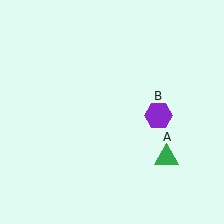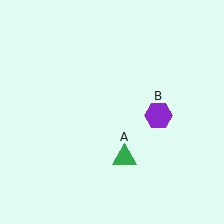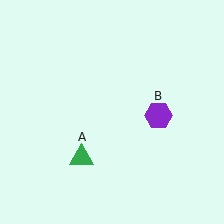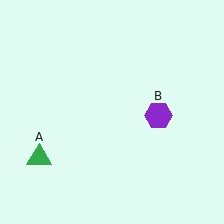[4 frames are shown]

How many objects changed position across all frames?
1 object changed position: green triangle (object A).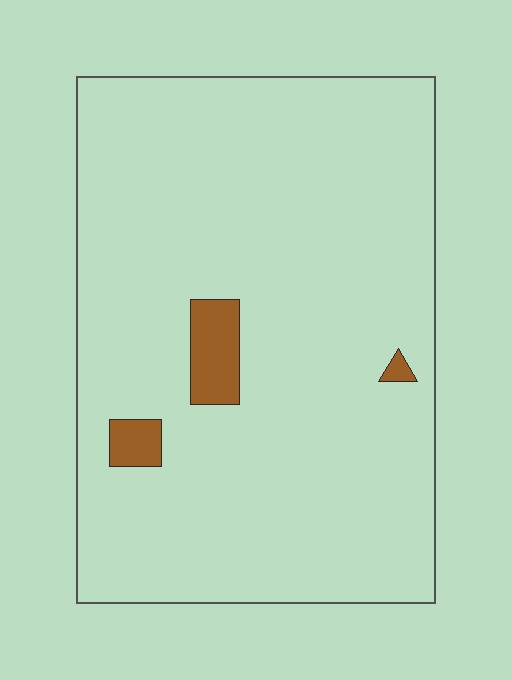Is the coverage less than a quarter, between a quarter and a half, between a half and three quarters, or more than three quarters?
Less than a quarter.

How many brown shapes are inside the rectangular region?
3.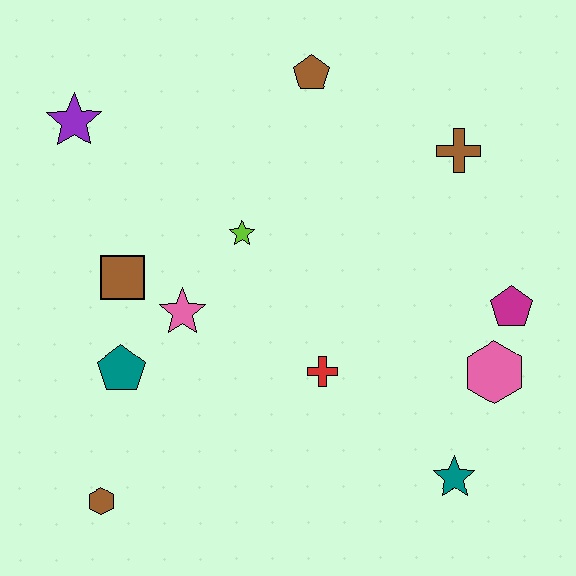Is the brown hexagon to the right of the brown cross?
No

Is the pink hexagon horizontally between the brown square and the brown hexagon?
No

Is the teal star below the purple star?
Yes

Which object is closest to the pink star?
The brown square is closest to the pink star.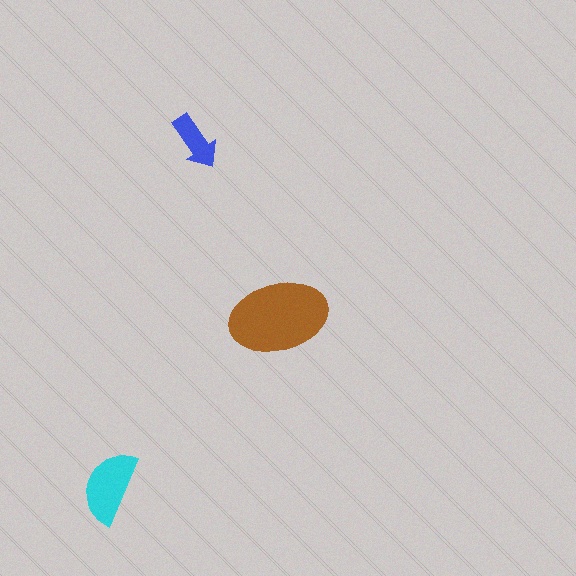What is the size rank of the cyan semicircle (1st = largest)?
2nd.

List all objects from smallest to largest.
The blue arrow, the cyan semicircle, the brown ellipse.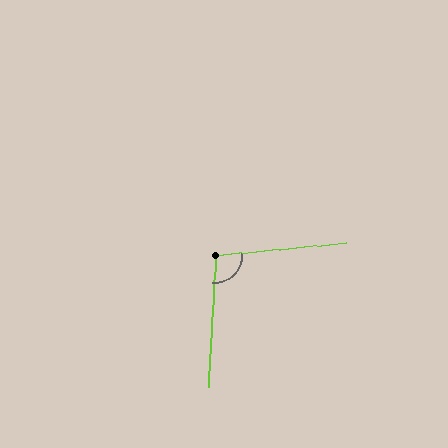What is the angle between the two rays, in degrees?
Approximately 99 degrees.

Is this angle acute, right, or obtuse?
It is obtuse.